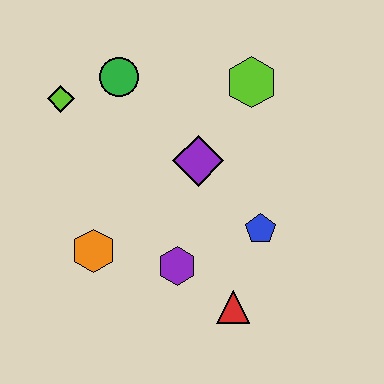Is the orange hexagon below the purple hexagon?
No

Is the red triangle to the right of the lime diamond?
Yes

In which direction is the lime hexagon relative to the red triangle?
The lime hexagon is above the red triangle.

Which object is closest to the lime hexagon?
The purple diamond is closest to the lime hexagon.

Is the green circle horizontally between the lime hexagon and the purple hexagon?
No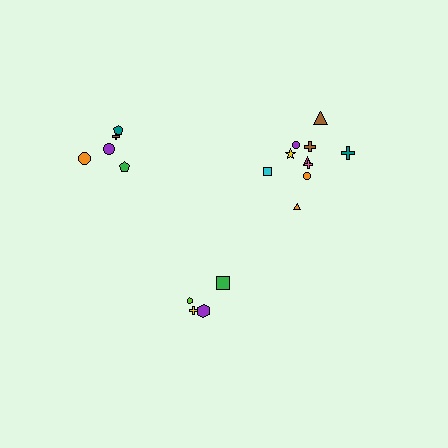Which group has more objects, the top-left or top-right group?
The top-right group.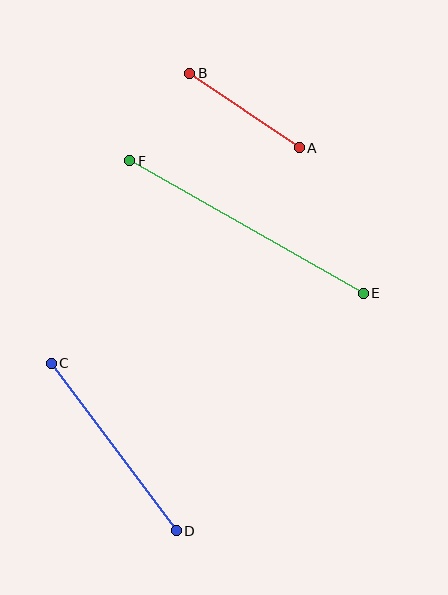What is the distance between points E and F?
The distance is approximately 269 pixels.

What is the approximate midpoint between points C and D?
The midpoint is at approximately (114, 447) pixels.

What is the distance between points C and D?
The distance is approximately 209 pixels.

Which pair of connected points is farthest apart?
Points E and F are farthest apart.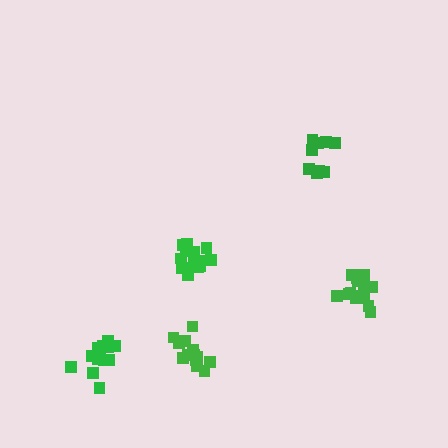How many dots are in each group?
Group 1: 14 dots, Group 2: 13 dots, Group 3: 9 dots, Group 4: 13 dots, Group 5: 15 dots (64 total).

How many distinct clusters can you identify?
There are 5 distinct clusters.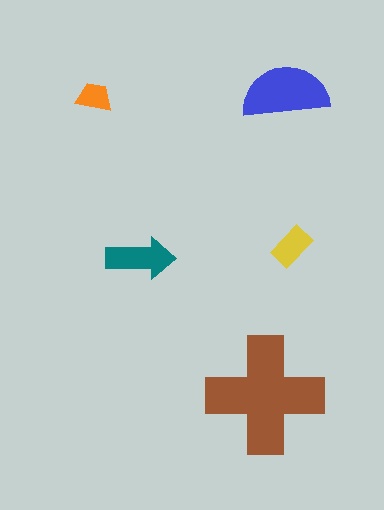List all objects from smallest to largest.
The orange trapezoid, the yellow rectangle, the teal arrow, the blue semicircle, the brown cross.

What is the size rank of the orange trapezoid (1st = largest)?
5th.